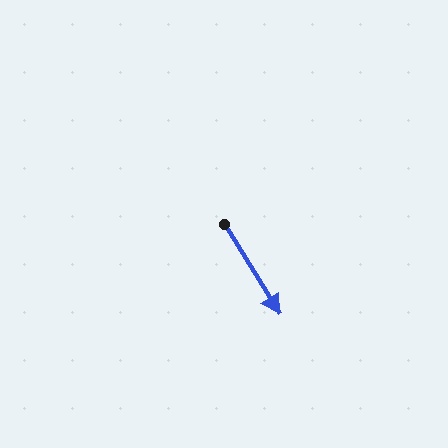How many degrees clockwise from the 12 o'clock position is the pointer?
Approximately 148 degrees.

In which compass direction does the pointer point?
Southeast.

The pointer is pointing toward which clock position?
Roughly 5 o'clock.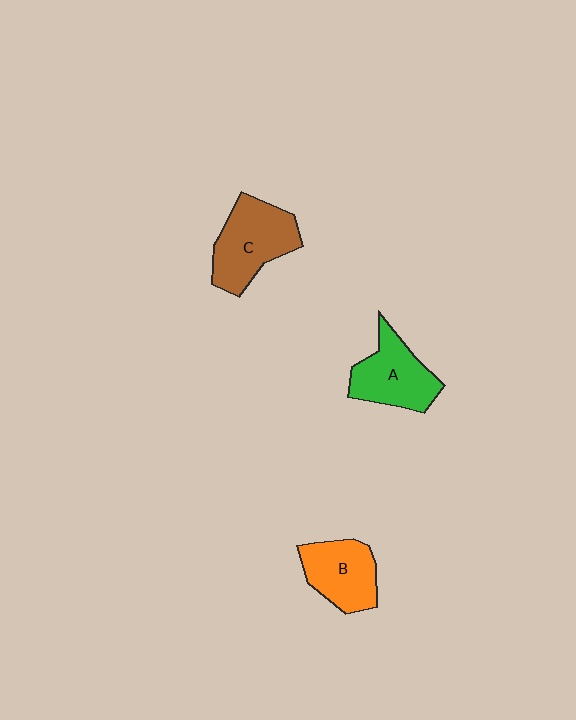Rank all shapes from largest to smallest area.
From largest to smallest: C (brown), A (green), B (orange).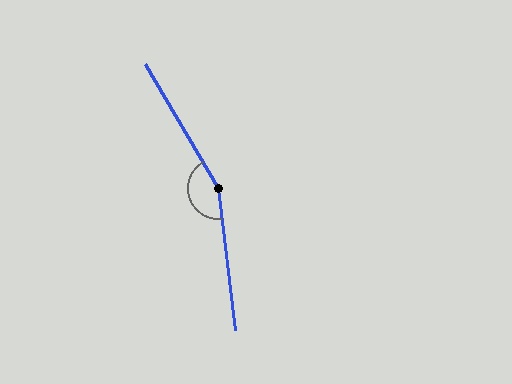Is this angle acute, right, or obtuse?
It is obtuse.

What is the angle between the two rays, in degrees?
Approximately 157 degrees.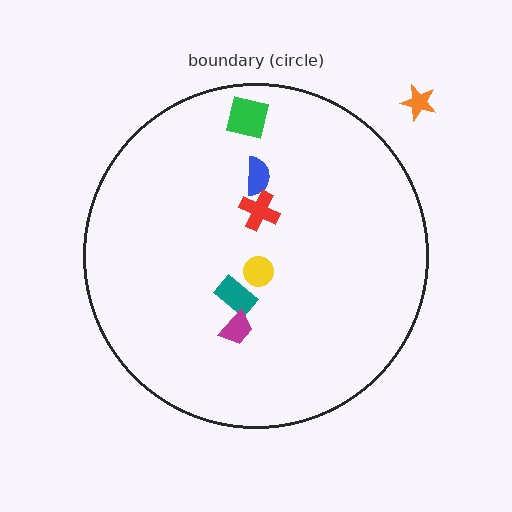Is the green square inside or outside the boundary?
Inside.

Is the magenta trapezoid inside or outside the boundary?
Inside.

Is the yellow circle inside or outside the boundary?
Inside.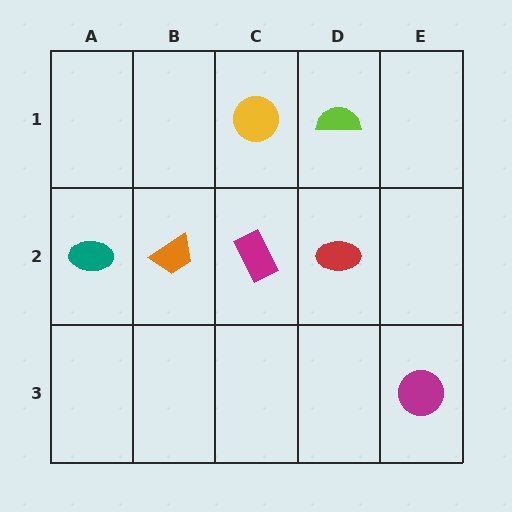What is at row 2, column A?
A teal ellipse.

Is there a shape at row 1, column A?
No, that cell is empty.